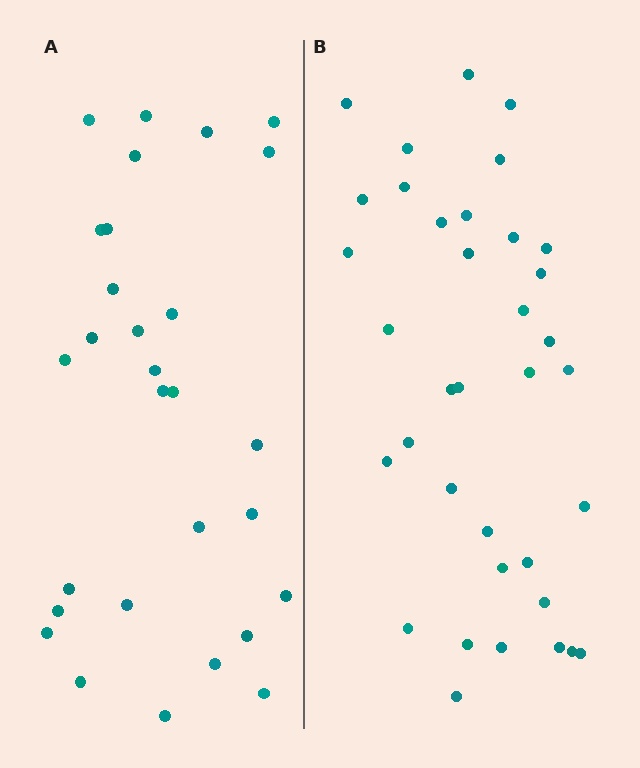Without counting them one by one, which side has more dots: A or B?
Region B (the right region) has more dots.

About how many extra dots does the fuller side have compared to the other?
Region B has roughly 8 or so more dots than region A.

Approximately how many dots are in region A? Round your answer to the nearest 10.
About 30 dots. (The exact count is 29, which rounds to 30.)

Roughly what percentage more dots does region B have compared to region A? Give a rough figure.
About 25% more.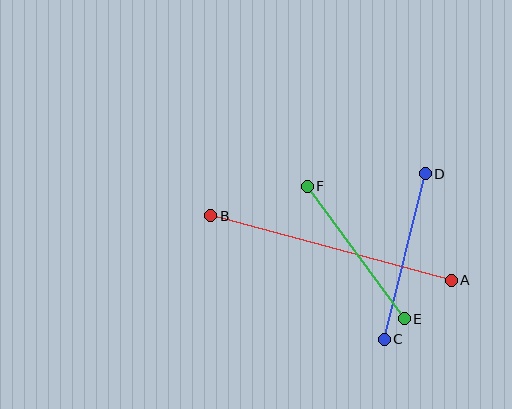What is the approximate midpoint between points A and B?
The midpoint is at approximately (331, 248) pixels.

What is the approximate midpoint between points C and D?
The midpoint is at approximately (405, 256) pixels.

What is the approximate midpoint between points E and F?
The midpoint is at approximately (356, 252) pixels.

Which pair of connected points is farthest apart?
Points A and B are farthest apart.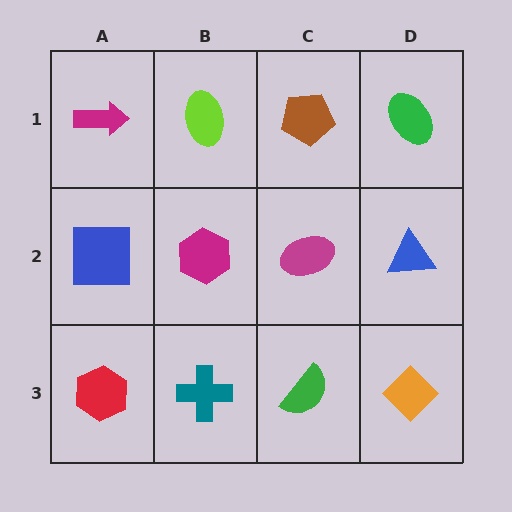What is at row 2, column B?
A magenta hexagon.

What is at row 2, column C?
A magenta ellipse.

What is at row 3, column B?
A teal cross.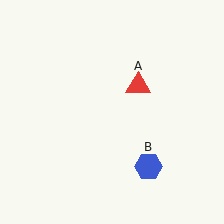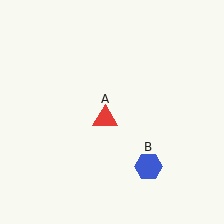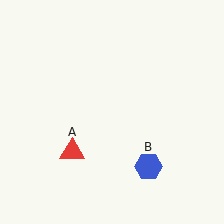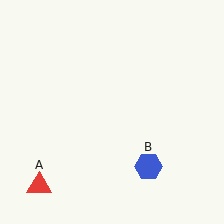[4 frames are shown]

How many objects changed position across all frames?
1 object changed position: red triangle (object A).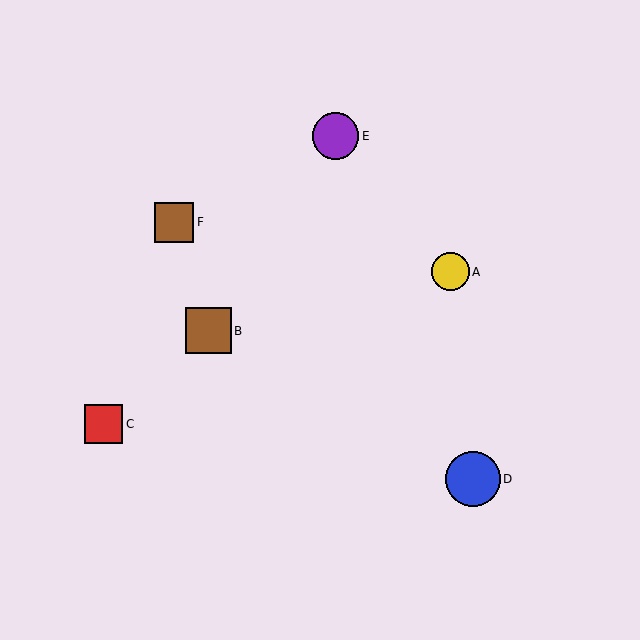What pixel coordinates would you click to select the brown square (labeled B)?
Click at (208, 331) to select the brown square B.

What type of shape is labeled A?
Shape A is a yellow circle.